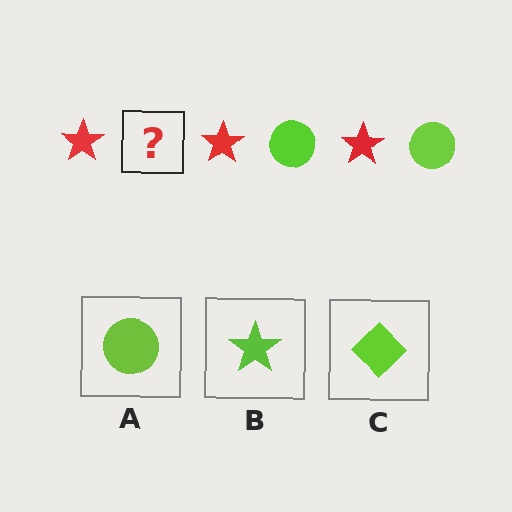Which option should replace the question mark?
Option A.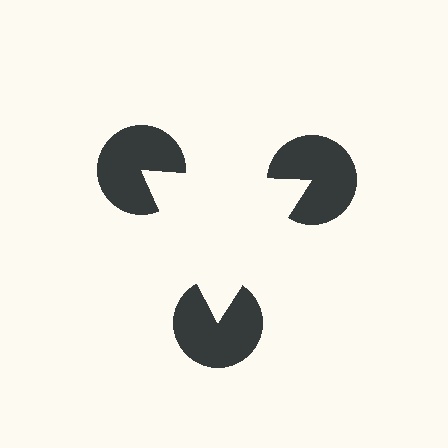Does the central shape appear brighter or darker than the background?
It typically appears slightly brighter than the background, even though no actual brightness change is drawn.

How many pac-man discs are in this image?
There are 3 — one at each vertex of the illusory triangle.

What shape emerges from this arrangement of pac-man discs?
An illusory triangle — its edges are inferred from the aligned wedge cuts in the pac-man discs, not physically drawn.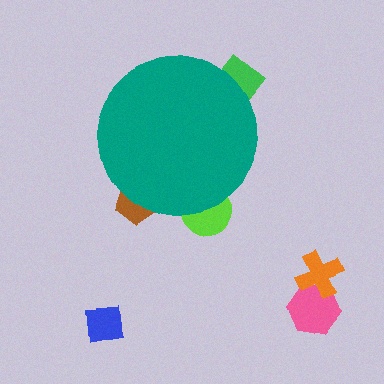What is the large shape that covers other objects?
A teal circle.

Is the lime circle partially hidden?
Yes, the lime circle is partially hidden behind the teal circle.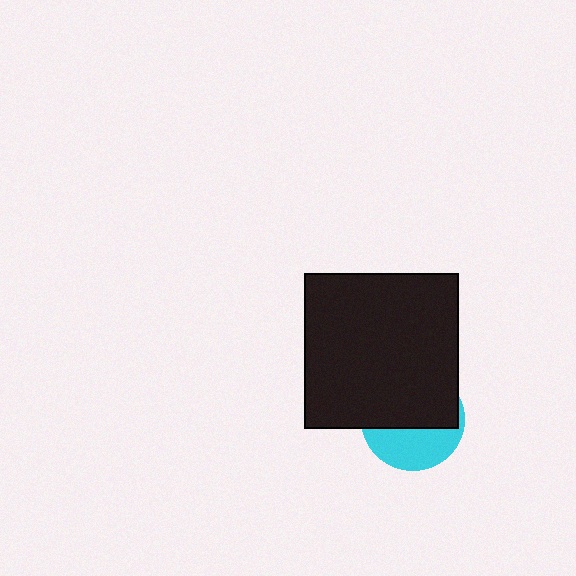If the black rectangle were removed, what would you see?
You would see the complete cyan circle.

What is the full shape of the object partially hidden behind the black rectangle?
The partially hidden object is a cyan circle.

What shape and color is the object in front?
The object in front is a black rectangle.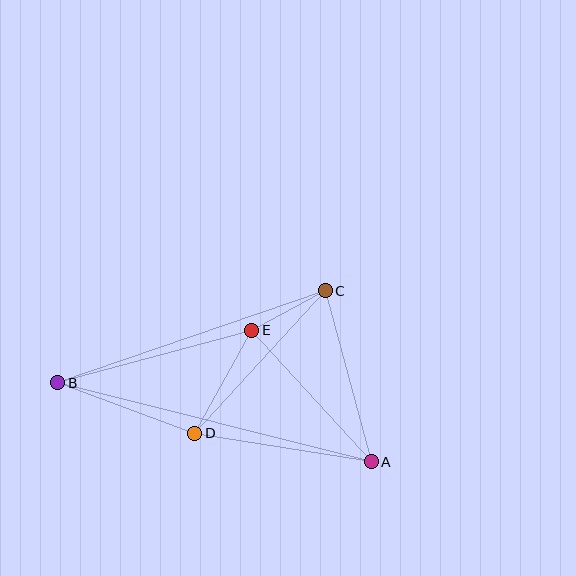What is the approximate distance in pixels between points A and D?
The distance between A and D is approximately 179 pixels.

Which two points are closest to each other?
Points C and E are closest to each other.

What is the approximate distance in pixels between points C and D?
The distance between C and D is approximately 193 pixels.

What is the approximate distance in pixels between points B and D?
The distance between B and D is approximately 146 pixels.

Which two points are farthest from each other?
Points A and B are farthest from each other.